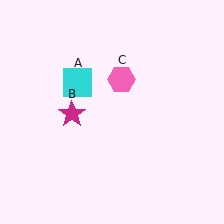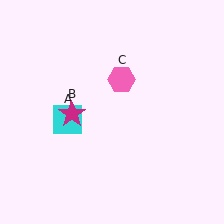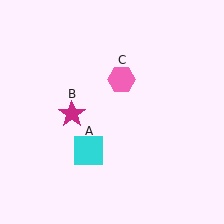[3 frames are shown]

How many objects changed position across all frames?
1 object changed position: cyan square (object A).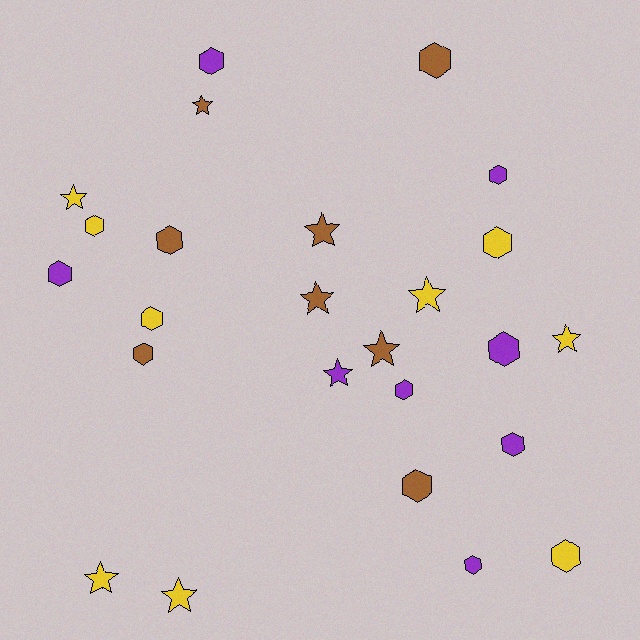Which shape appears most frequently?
Hexagon, with 15 objects.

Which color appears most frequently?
Yellow, with 9 objects.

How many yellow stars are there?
There are 5 yellow stars.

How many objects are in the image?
There are 25 objects.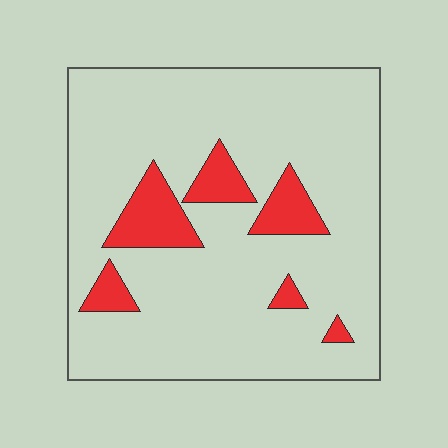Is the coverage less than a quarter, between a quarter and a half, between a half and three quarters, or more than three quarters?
Less than a quarter.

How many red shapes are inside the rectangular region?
6.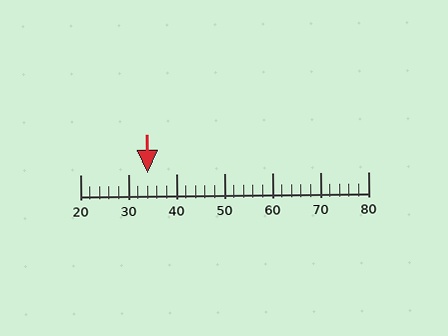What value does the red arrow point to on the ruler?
The red arrow points to approximately 34.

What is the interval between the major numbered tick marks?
The major tick marks are spaced 10 units apart.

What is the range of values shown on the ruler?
The ruler shows values from 20 to 80.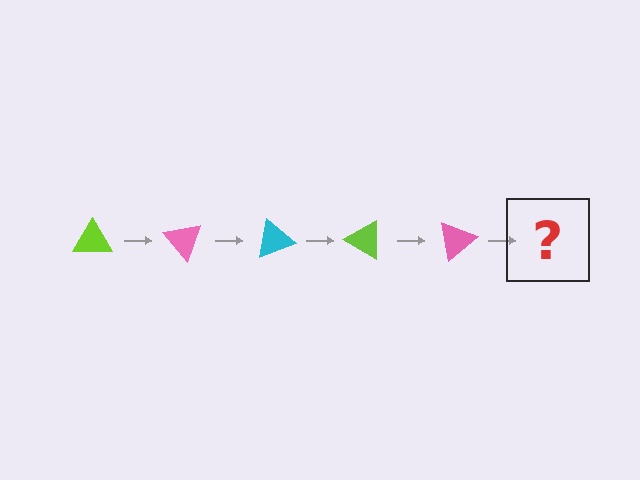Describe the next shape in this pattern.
It should be a cyan triangle, rotated 250 degrees from the start.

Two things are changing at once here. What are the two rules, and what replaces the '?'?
The two rules are that it rotates 50 degrees each step and the color cycles through lime, pink, and cyan. The '?' should be a cyan triangle, rotated 250 degrees from the start.